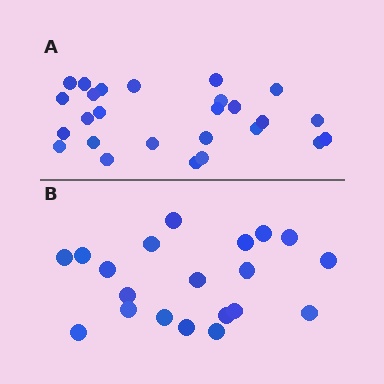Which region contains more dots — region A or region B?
Region A (the top region) has more dots.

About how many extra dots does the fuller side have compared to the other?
Region A has about 6 more dots than region B.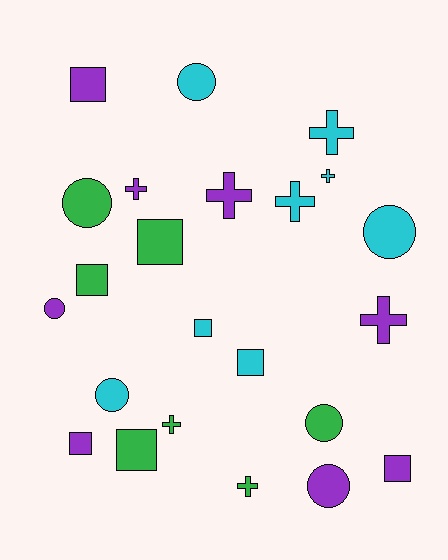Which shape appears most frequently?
Square, with 8 objects.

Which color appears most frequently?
Purple, with 8 objects.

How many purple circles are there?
There are 2 purple circles.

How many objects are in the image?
There are 23 objects.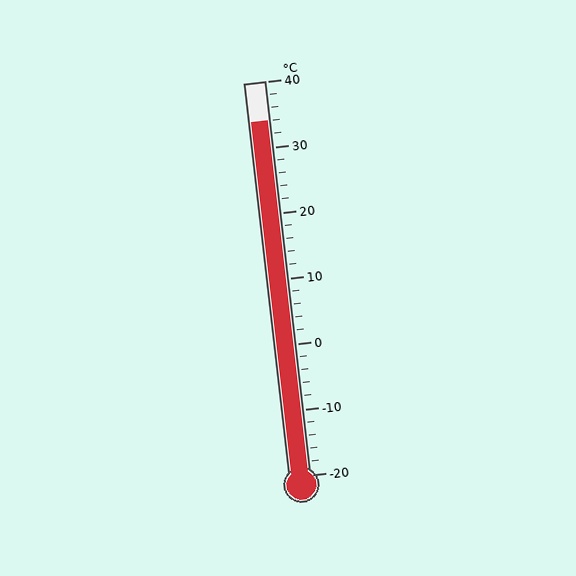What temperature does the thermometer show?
The thermometer shows approximately 34°C.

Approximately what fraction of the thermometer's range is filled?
The thermometer is filled to approximately 90% of its range.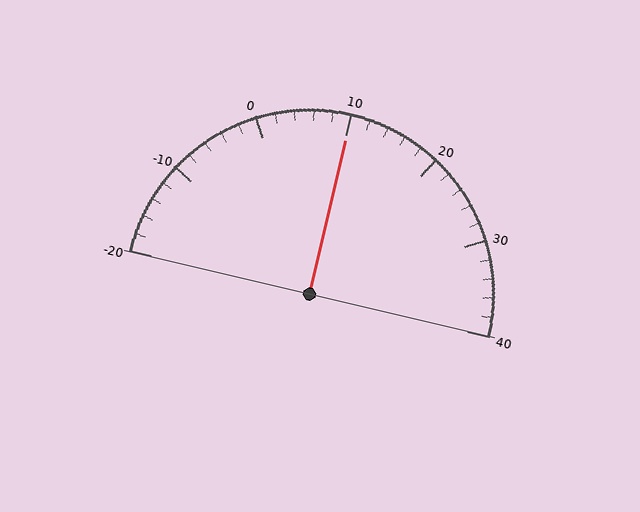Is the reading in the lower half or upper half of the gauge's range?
The reading is in the upper half of the range (-20 to 40).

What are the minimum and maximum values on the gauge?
The gauge ranges from -20 to 40.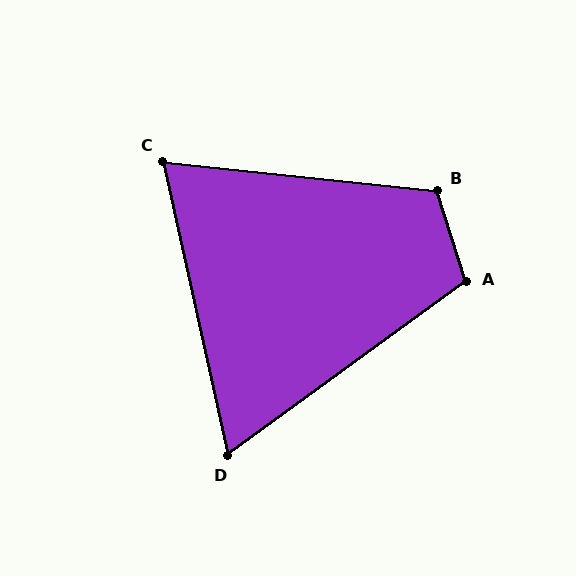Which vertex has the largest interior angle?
B, at approximately 114 degrees.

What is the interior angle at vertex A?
Approximately 109 degrees (obtuse).